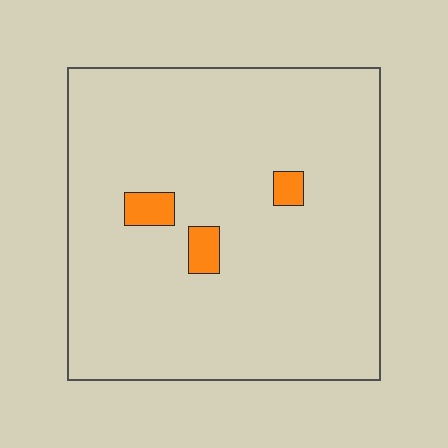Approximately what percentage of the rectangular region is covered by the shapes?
Approximately 5%.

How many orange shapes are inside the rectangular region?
3.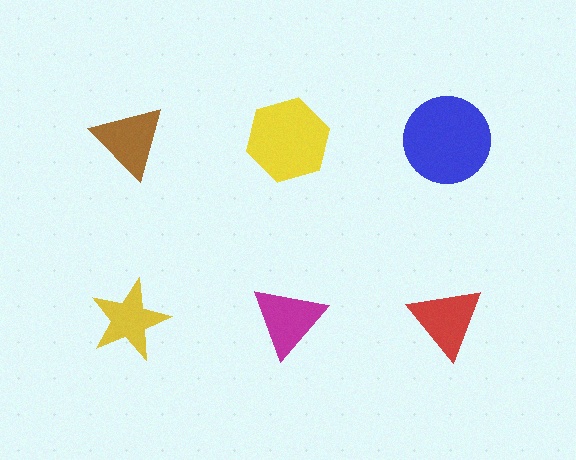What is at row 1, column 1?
A brown triangle.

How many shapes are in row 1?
3 shapes.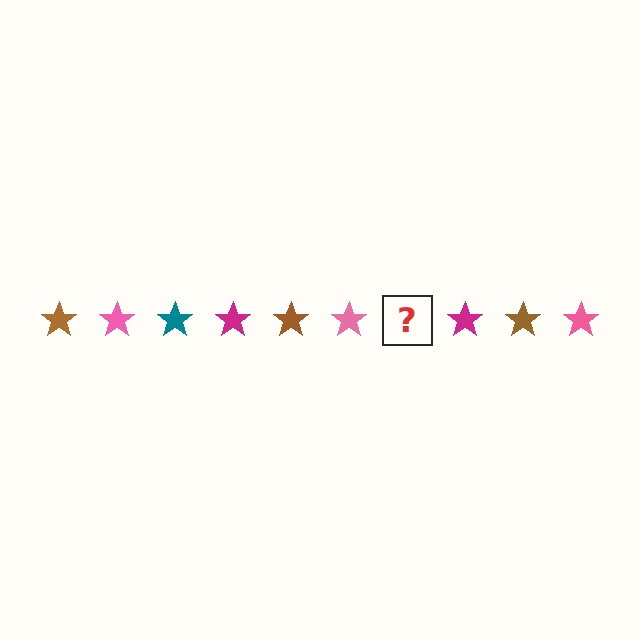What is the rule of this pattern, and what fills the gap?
The rule is that the pattern cycles through brown, pink, teal, magenta stars. The gap should be filled with a teal star.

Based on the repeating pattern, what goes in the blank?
The blank should be a teal star.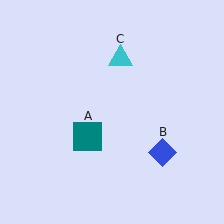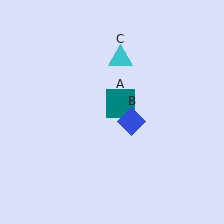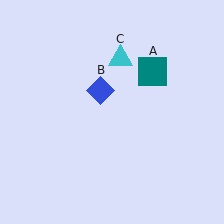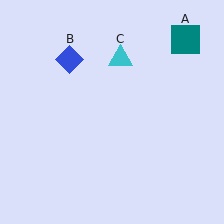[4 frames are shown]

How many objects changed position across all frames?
2 objects changed position: teal square (object A), blue diamond (object B).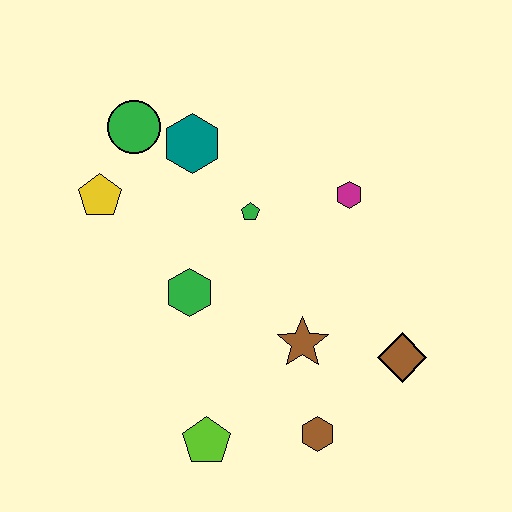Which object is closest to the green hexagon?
The green pentagon is closest to the green hexagon.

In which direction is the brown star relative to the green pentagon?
The brown star is below the green pentagon.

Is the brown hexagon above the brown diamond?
No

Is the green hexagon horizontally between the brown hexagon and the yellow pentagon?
Yes